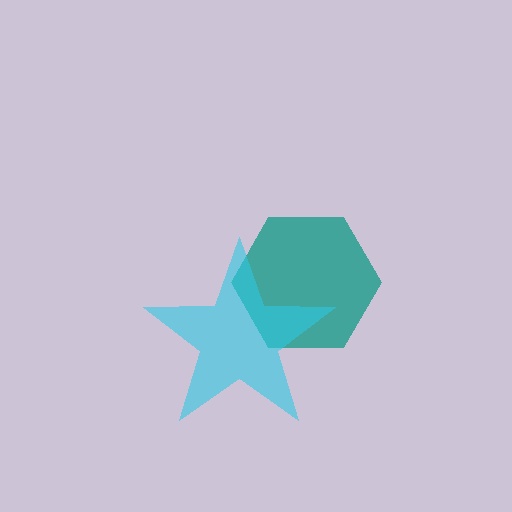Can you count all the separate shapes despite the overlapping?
Yes, there are 2 separate shapes.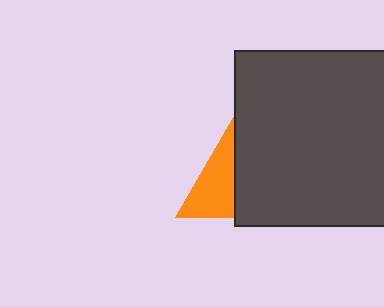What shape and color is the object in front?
The object in front is a dark gray square.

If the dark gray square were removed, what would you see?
You would see the complete orange triangle.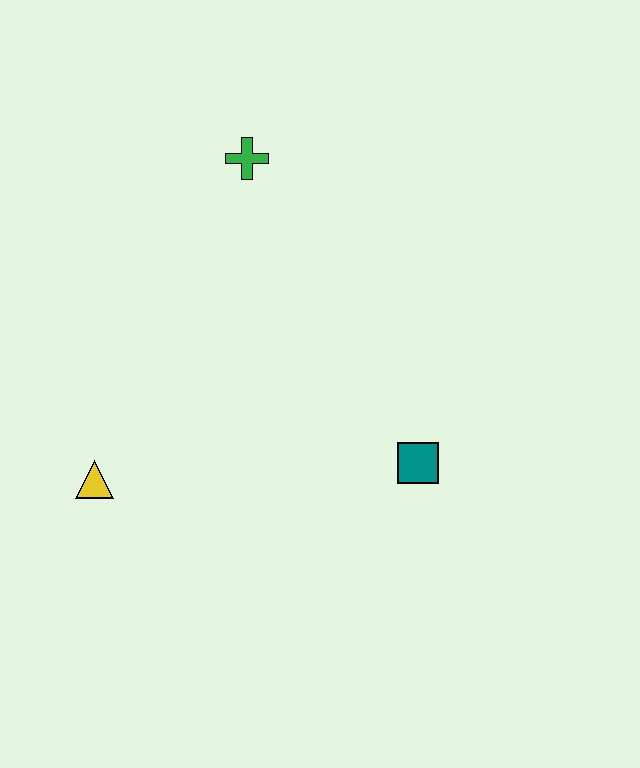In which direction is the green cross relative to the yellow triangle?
The green cross is above the yellow triangle.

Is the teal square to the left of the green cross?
No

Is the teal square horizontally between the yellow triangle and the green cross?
No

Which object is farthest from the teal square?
The green cross is farthest from the teal square.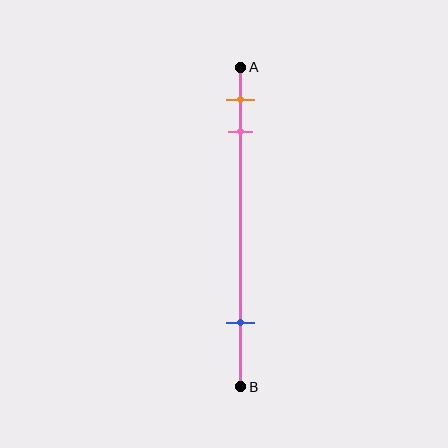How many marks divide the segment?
There are 3 marks dividing the segment.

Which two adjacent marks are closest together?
The orange and pink marks are the closest adjacent pair.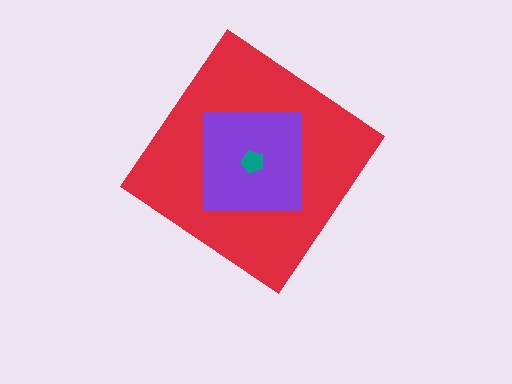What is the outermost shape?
The red diamond.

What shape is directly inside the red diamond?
The purple square.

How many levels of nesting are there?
3.